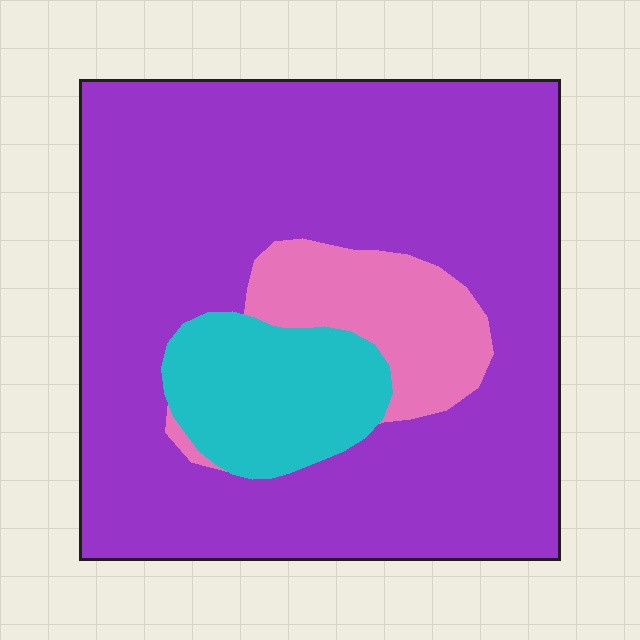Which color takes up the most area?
Purple, at roughly 75%.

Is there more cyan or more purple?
Purple.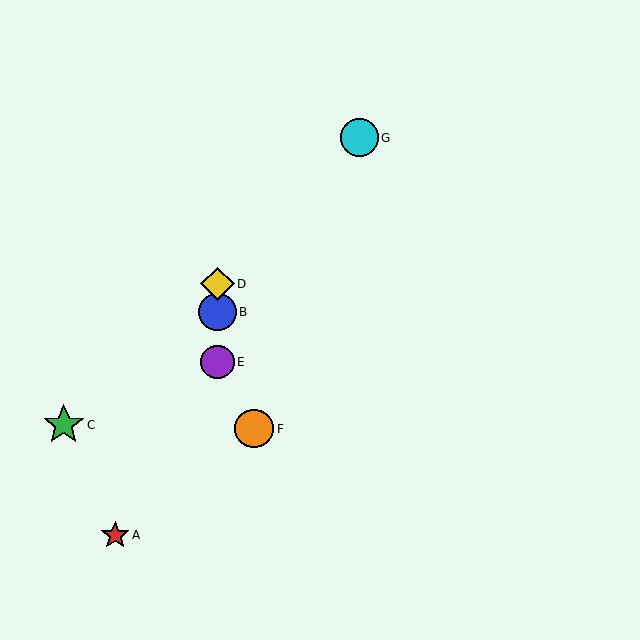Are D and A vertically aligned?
No, D is at x≈217 and A is at x≈115.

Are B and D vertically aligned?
Yes, both are at x≈217.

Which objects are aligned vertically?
Objects B, D, E are aligned vertically.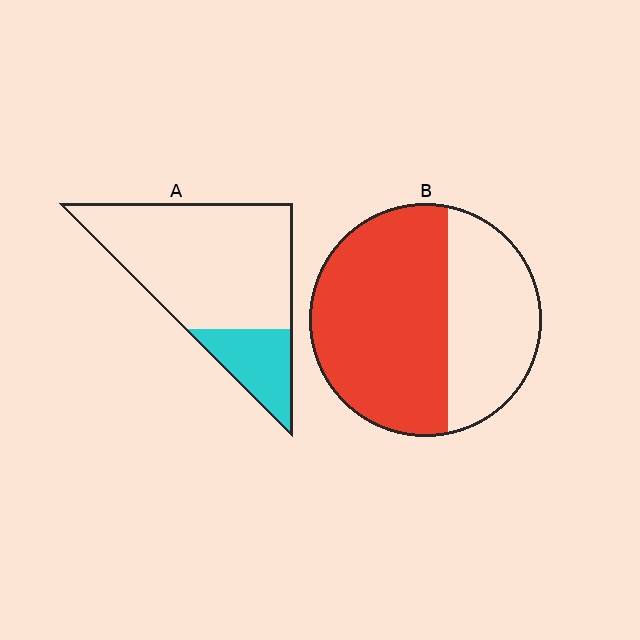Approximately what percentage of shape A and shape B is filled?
A is approximately 20% and B is approximately 60%.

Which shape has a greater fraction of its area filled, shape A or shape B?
Shape B.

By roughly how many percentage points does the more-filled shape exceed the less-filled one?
By roughly 40 percentage points (B over A).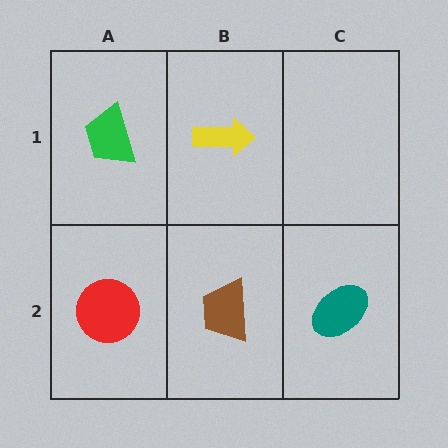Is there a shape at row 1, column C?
No, that cell is empty.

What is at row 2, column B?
A brown trapezoid.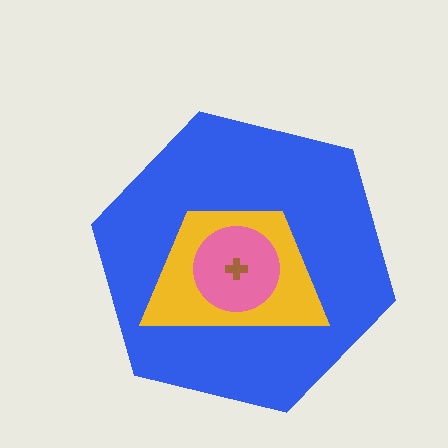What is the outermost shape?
The blue hexagon.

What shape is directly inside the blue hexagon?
The yellow trapezoid.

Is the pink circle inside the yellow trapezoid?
Yes.